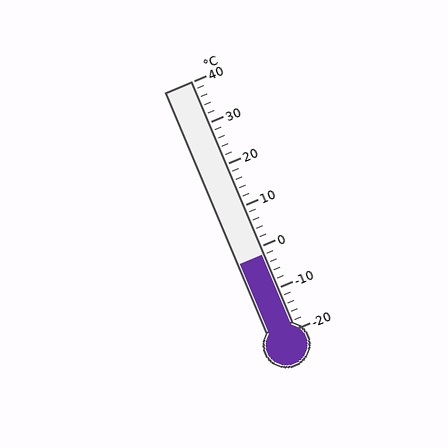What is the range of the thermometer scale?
The thermometer scale ranges from -20°C to 40°C.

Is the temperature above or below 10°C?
The temperature is below 10°C.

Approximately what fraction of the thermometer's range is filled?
The thermometer is filled to approximately 30% of its range.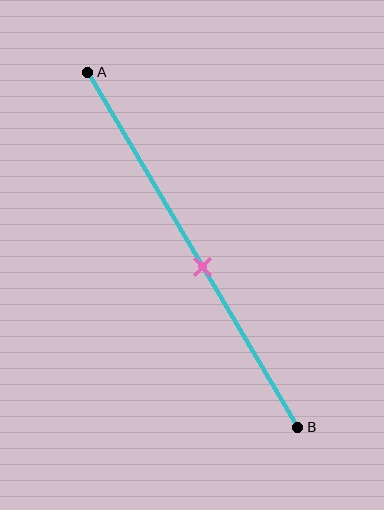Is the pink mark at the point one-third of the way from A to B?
No, the mark is at about 55% from A, not at the 33% one-third point.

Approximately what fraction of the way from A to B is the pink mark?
The pink mark is approximately 55% of the way from A to B.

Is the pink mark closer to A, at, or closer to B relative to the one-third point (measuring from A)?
The pink mark is closer to point B than the one-third point of segment AB.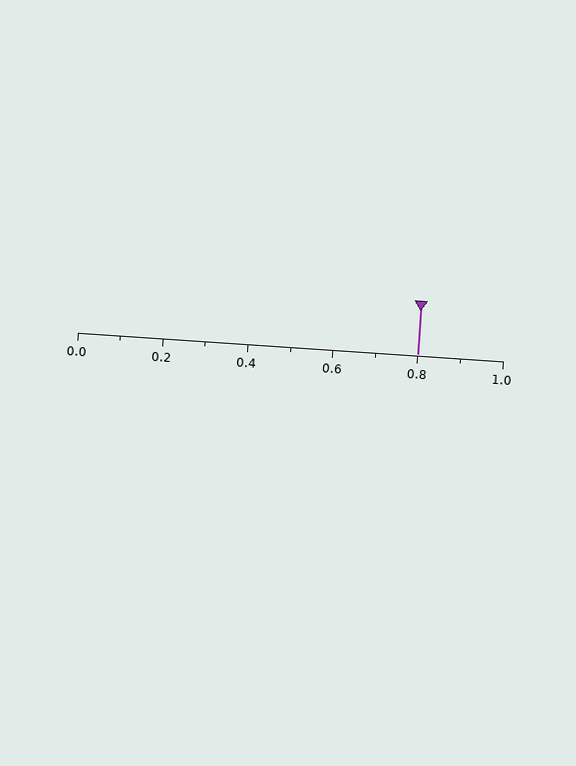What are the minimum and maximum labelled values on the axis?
The axis runs from 0.0 to 1.0.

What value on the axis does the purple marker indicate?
The marker indicates approximately 0.8.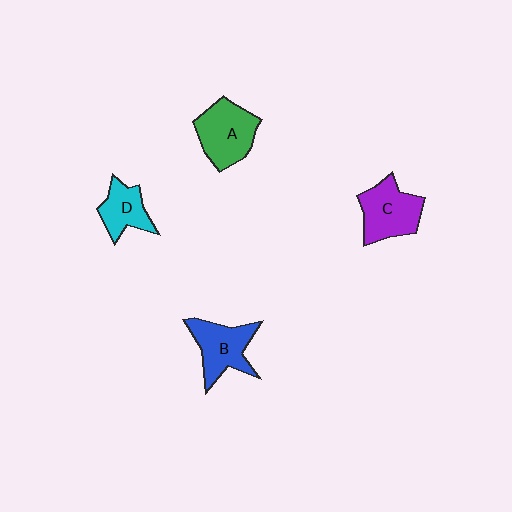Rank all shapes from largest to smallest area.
From largest to smallest: A (green), C (purple), B (blue), D (cyan).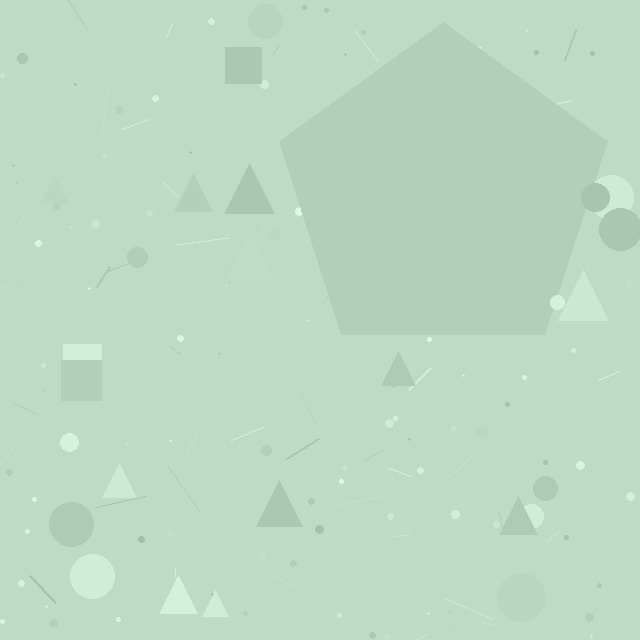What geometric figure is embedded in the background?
A pentagon is embedded in the background.